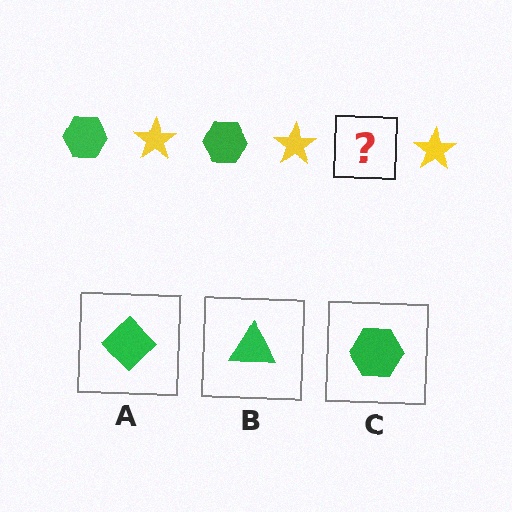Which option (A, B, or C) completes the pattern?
C.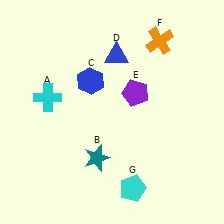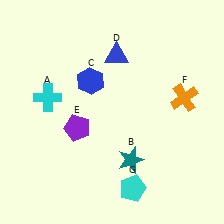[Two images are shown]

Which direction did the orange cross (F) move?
The orange cross (F) moved down.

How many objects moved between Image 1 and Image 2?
3 objects moved between the two images.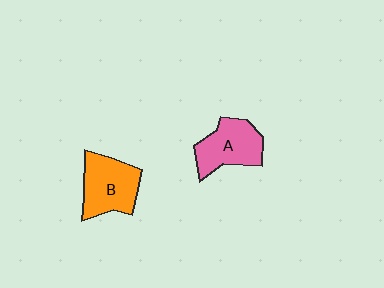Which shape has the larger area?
Shape B (orange).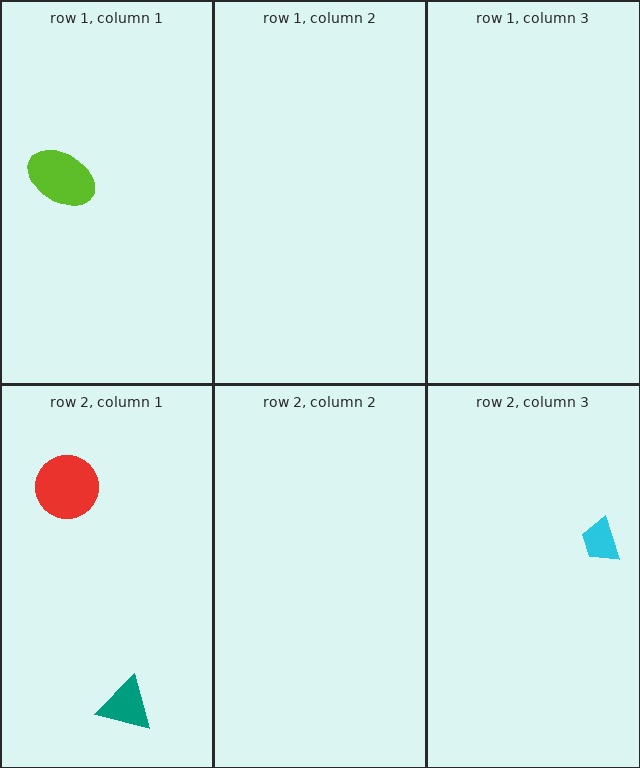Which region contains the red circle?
The row 2, column 1 region.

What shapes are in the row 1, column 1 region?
The lime ellipse.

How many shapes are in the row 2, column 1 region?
2.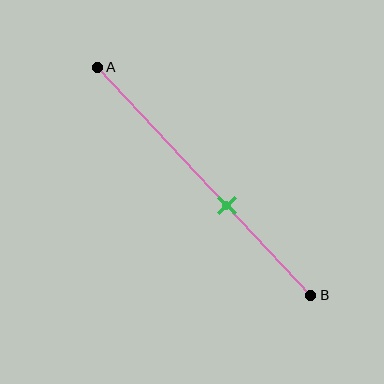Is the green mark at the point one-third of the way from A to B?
No, the mark is at about 60% from A, not at the 33% one-third point.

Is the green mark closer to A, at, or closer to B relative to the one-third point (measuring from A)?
The green mark is closer to point B than the one-third point of segment AB.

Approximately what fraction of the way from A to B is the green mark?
The green mark is approximately 60% of the way from A to B.